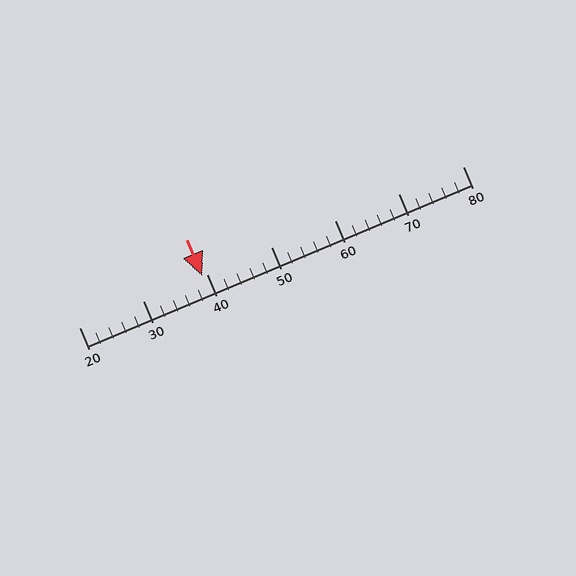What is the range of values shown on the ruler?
The ruler shows values from 20 to 80.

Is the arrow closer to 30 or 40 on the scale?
The arrow is closer to 40.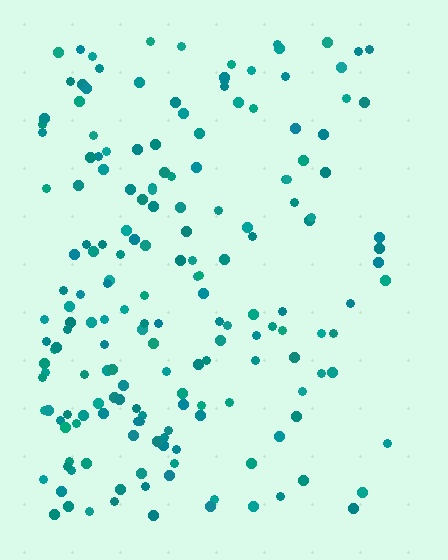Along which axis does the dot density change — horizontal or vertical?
Horizontal.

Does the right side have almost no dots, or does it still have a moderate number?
Still a moderate number, just noticeably fewer than the left.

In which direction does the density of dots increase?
From right to left, with the left side densest.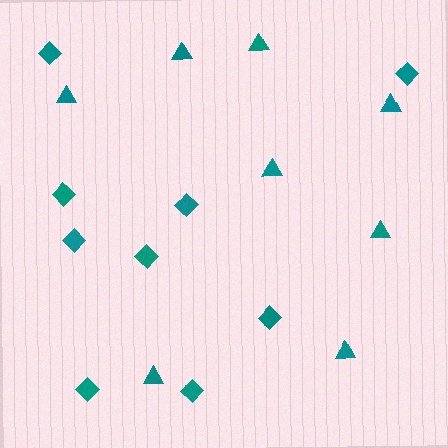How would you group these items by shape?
There are 2 groups: one group of triangles (8) and one group of diamonds (9).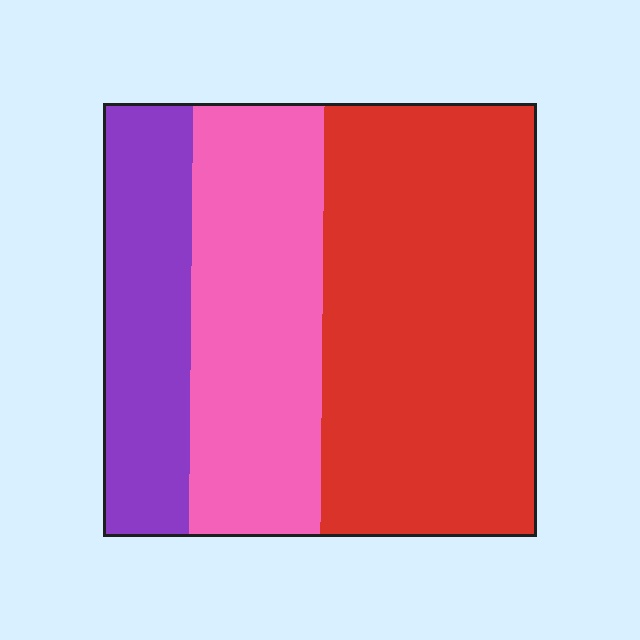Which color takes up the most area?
Red, at roughly 50%.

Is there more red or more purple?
Red.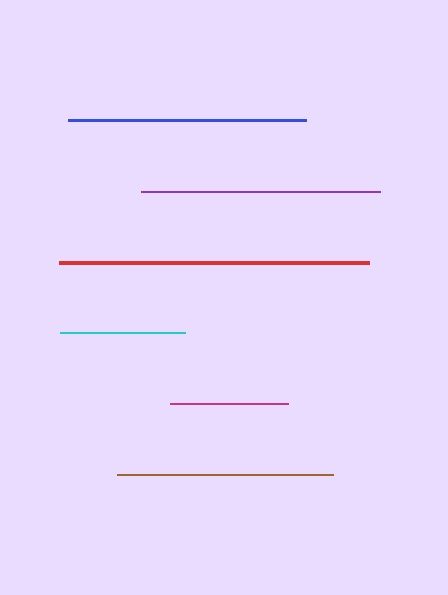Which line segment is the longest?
The red line is the longest at approximately 310 pixels.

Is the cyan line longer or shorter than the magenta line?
The cyan line is longer than the magenta line.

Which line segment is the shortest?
The magenta line is the shortest at approximately 118 pixels.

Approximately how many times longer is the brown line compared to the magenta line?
The brown line is approximately 1.8 times the length of the magenta line.